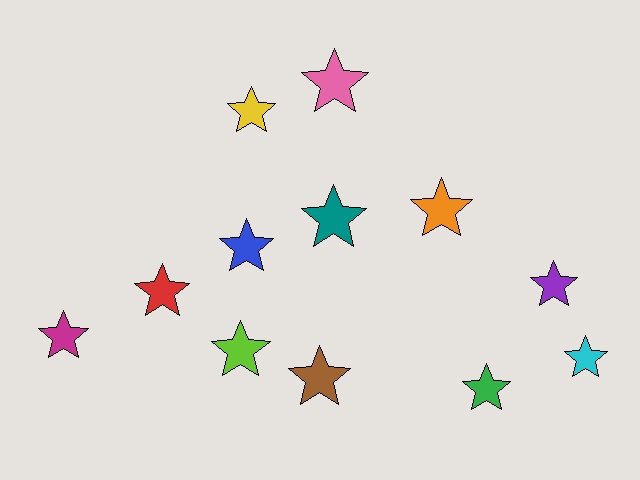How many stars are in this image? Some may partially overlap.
There are 12 stars.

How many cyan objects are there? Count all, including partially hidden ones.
There is 1 cyan object.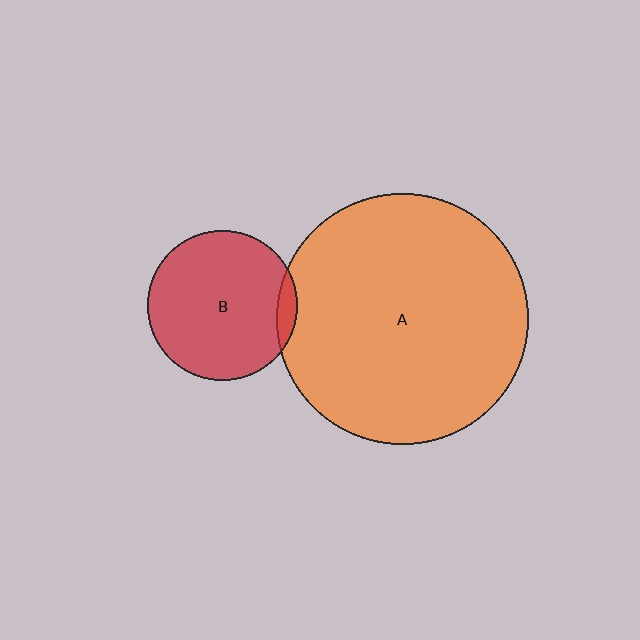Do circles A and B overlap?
Yes.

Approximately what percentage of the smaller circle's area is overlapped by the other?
Approximately 5%.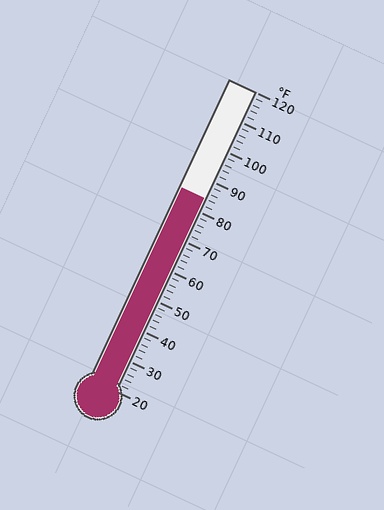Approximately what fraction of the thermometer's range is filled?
The thermometer is filled to approximately 65% of its range.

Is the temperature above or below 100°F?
The temperature is below 100°F.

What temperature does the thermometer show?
The thermometer shows approximately 84°F.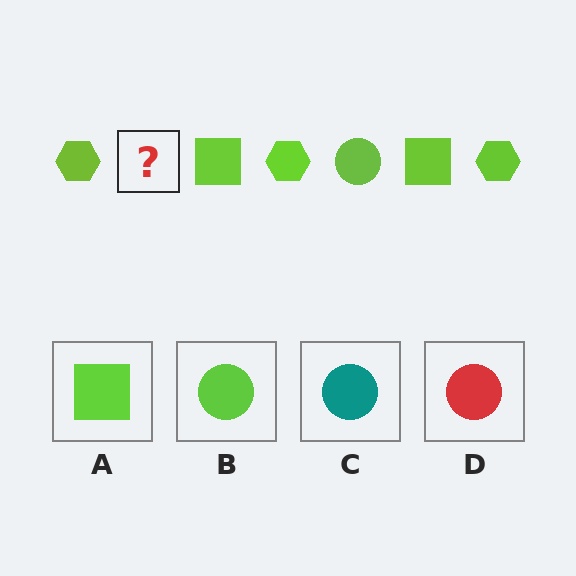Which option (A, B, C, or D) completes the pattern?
B.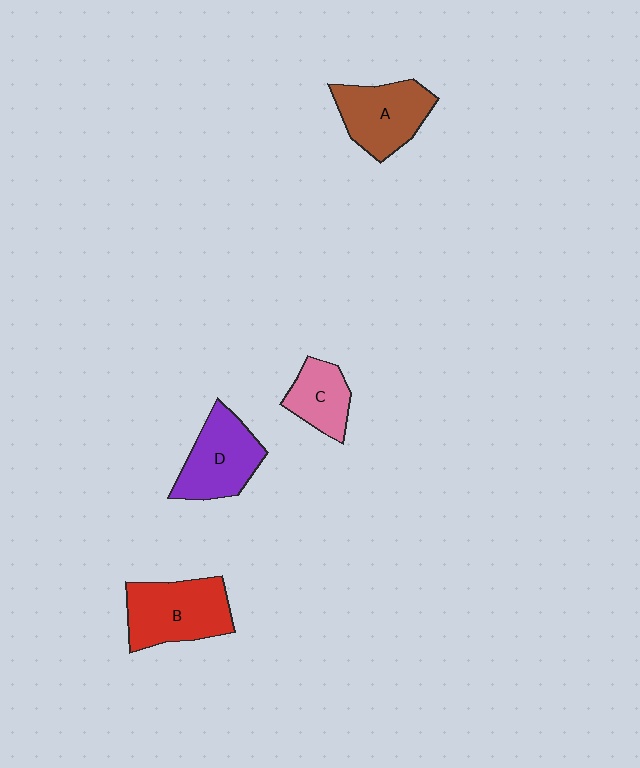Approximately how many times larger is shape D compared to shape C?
Approximately 1.5 times.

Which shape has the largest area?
Shape B (red).